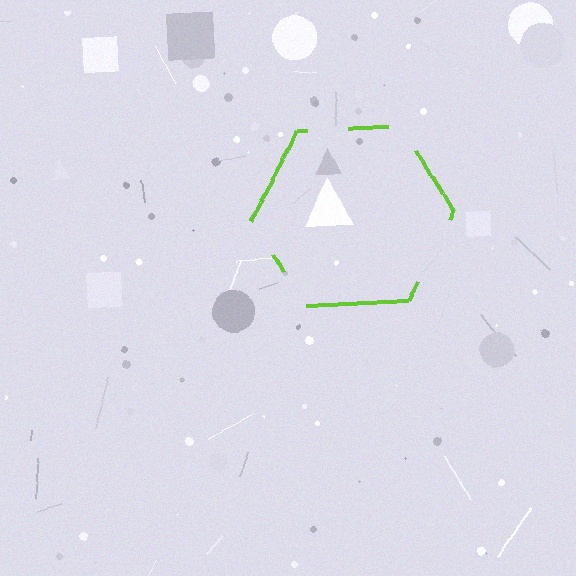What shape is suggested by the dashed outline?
The dashed outline suggests a hexagon.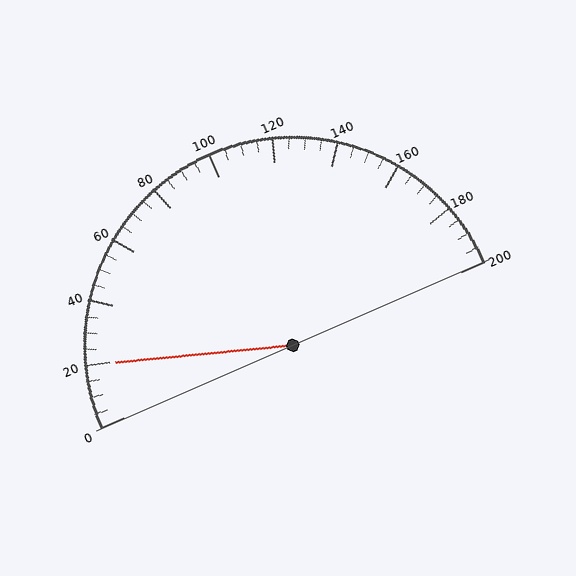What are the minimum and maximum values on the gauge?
The gauge ranges from 0 to 200.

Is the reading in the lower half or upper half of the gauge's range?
The reading is in the lower half of the range (0 to 200).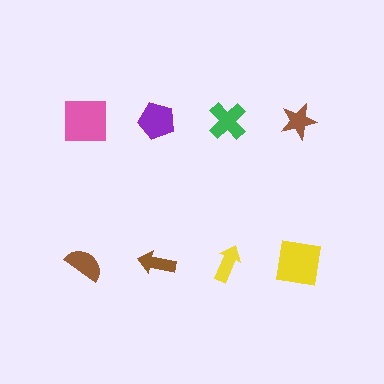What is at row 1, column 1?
A pink square.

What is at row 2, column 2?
A brown arrow.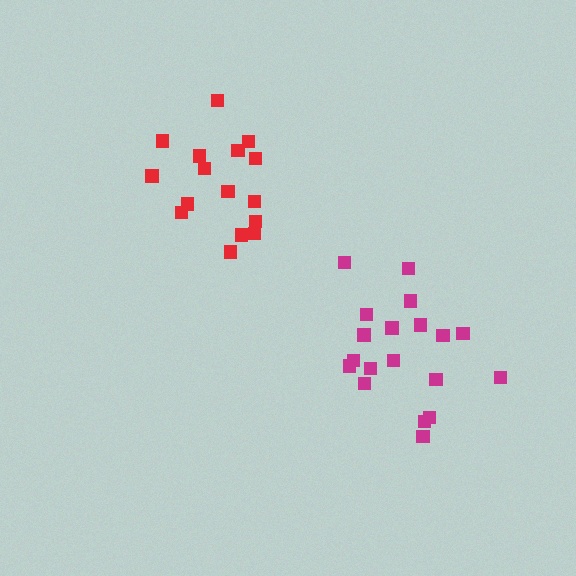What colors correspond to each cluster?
The clusters are colored: red, magenta.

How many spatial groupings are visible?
There are 2 spatial groupings.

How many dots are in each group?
Group 1: 16 dots, Group 2: 19 dots (35 total).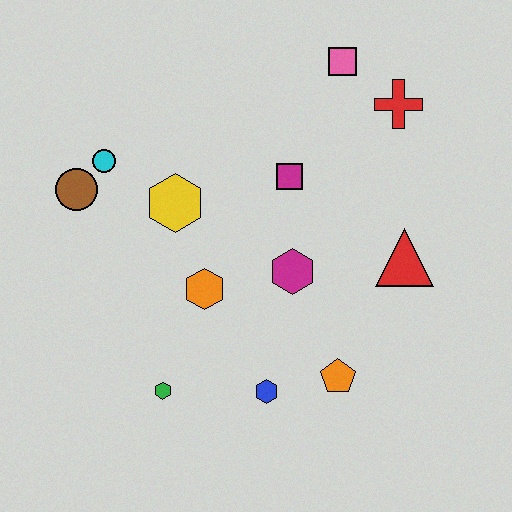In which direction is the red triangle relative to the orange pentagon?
The red triangle is above the orange pentagon.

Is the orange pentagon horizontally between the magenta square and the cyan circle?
No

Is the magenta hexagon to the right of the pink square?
No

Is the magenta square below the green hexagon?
No